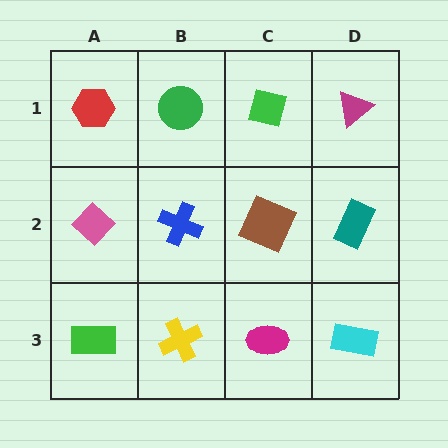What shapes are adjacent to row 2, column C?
A green square (row 1, column C), a magenta ellipse (row 3, column C), a blue cross (row 2, column B), a teal rectangle (row 2, column D).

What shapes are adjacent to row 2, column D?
A magenta triangle (row 1, column D), a cyan rectangle (row 3, column D), a brown square (row 2, column C).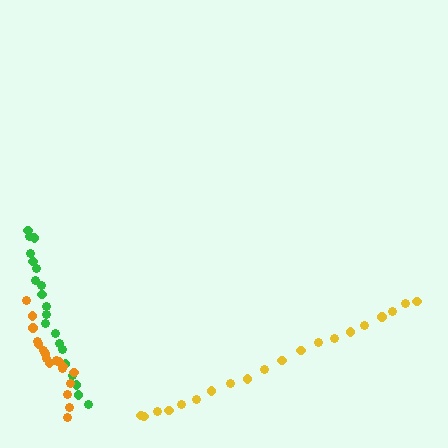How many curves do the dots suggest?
There are 3 distinct paths.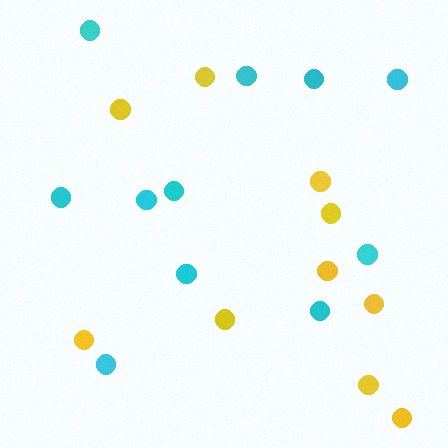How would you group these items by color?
There are 2 groups: one group of yellow circles (10) and one group of cyan circles (11).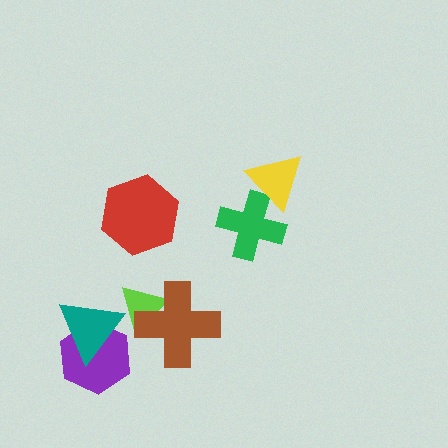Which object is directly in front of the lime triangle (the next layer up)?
The brown cross is directly in front of the lime triangle.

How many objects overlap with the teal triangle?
2 objects overlap with the teal triangle.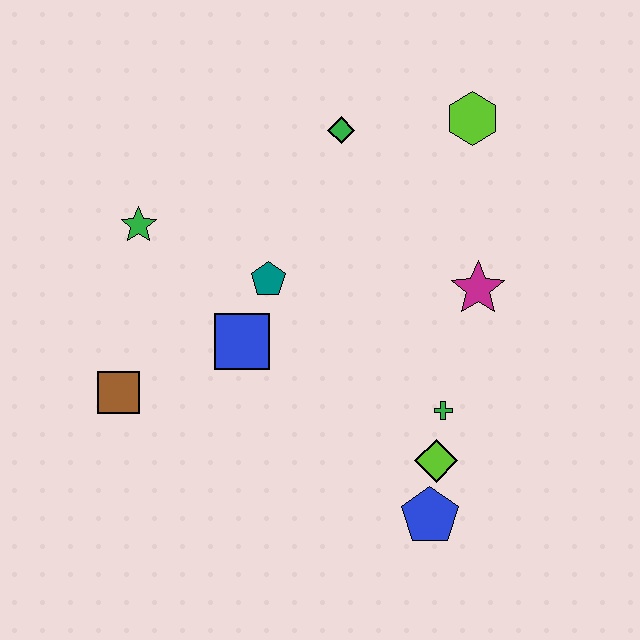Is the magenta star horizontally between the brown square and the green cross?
No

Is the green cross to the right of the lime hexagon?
No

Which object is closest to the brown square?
The blue square is closest to the brown square.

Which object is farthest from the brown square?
The lime hexagon is farthest from the brown square.